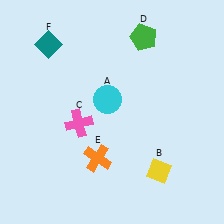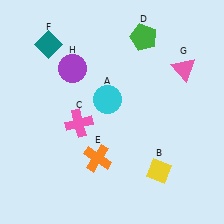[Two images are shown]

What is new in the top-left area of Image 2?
A purple circle (H) was added in the top-left area of Image 2.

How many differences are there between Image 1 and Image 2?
There are 2 differences between the two images.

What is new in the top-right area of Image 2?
A pink triangle (G) was added in the top-right area of Image 2.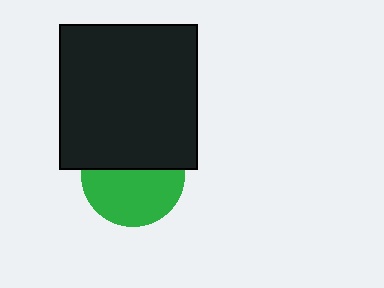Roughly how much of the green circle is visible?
About half of it is visible (roughly 57%).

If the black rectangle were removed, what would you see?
You would see the complete green circle.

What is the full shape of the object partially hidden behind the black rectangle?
The partially hidden object is a green circle.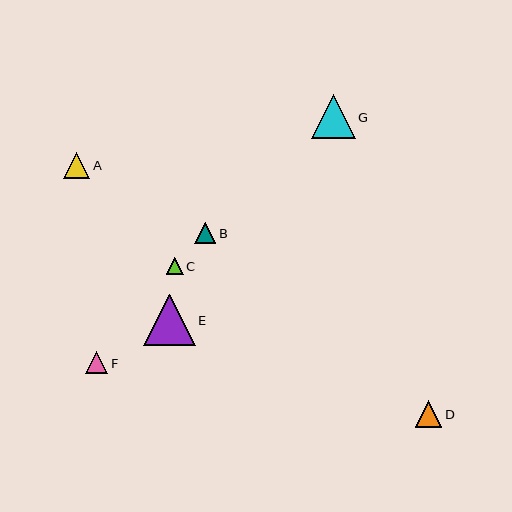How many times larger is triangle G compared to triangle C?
Triangle G is approximately 2.6 times the size of triangle C.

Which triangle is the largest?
Triangle E is the largest with a size of approximately 51 pixels.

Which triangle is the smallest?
Triangle C is the smallest with a size of approximately 17 pixels.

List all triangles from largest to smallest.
From largest to smallest: E, G, D, A, F, B, C.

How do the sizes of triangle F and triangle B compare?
Triangle F and triangle B are approximately the same size.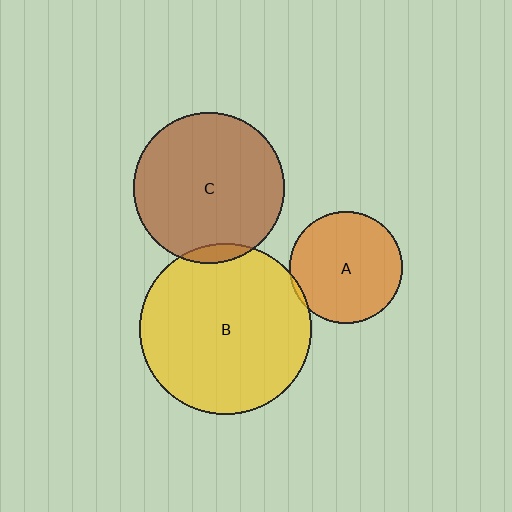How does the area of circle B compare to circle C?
Approximately 1.3 times.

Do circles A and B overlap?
Yes.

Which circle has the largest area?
Circle B (yellow).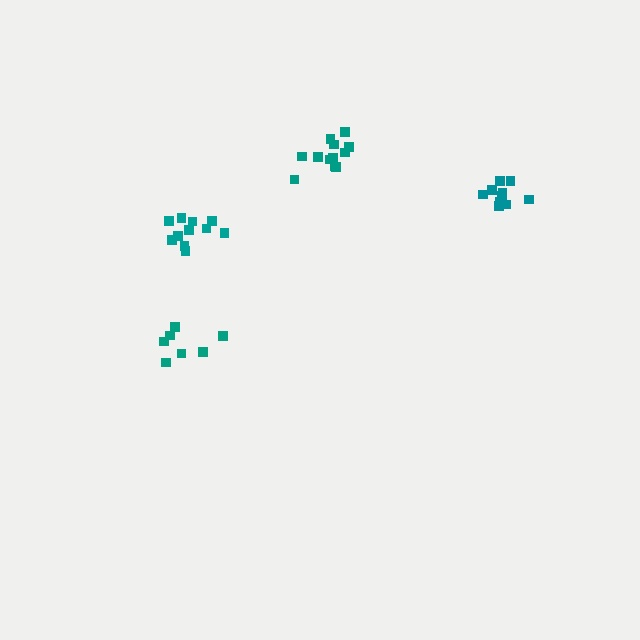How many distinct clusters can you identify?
There are 4 distinct clusters.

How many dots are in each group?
Group 1: 12 dots, Group 2: 7 dots, Group 3: 11 dots, Group 4: 10 dots (40 total).